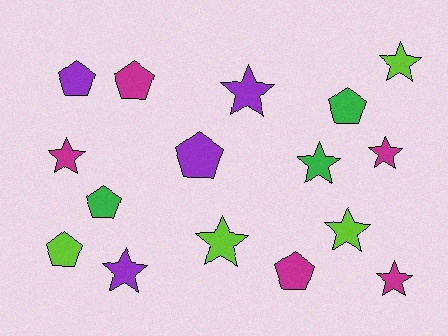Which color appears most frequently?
Magenta, with 5 objects.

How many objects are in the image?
There are 16 objects.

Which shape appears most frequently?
Star, with 9 objects.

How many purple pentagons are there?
There are 2 purple pentagons.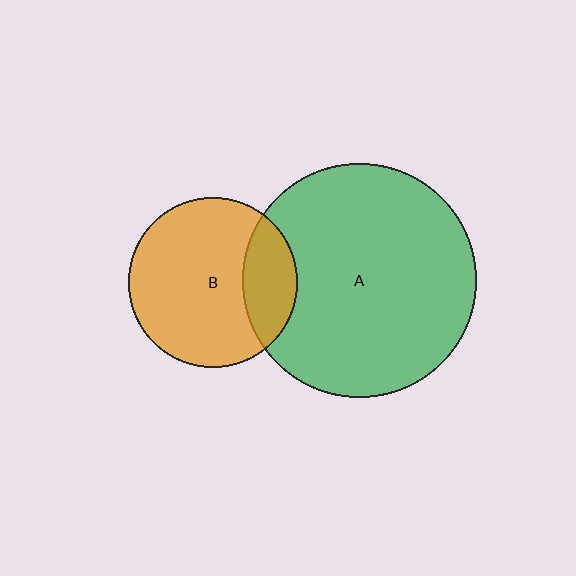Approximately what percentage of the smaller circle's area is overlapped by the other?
Approximately 25%.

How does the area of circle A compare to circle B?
Approximately 1.9 times.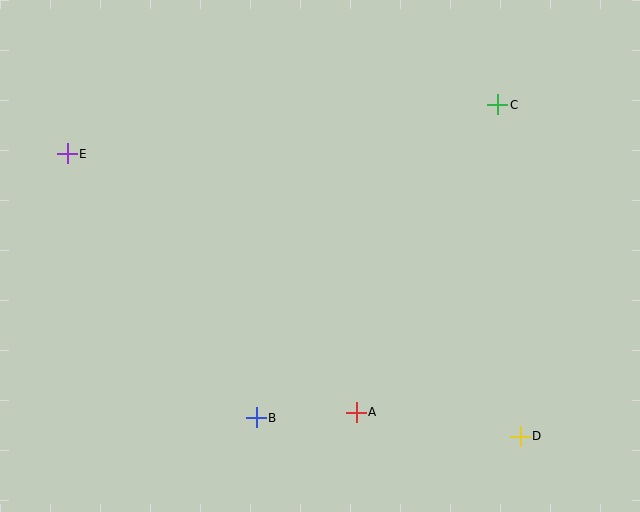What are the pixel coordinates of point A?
Point A is at (356, 412).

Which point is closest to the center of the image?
Point A at (356, 412) is closest to the center.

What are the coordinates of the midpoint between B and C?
The midpoint between B and C is at (377, 261).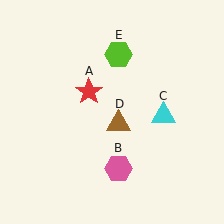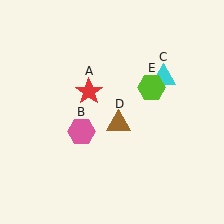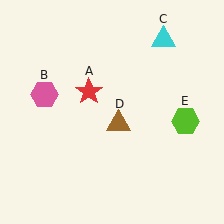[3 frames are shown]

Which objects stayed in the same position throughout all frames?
Red star (object A) and brown triangle (object D) remained stationary.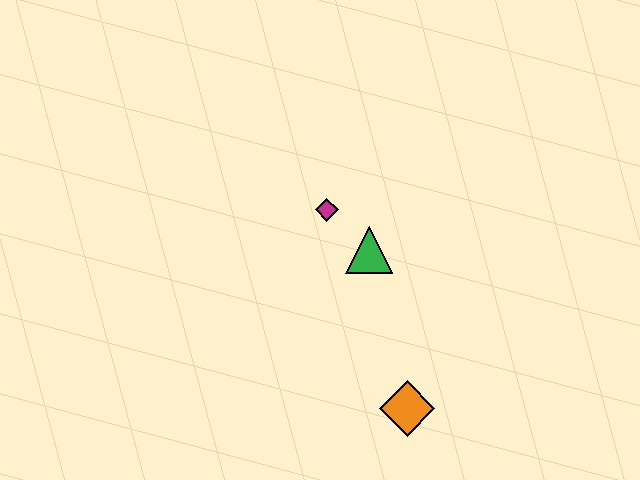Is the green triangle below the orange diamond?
No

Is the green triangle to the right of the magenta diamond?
Yes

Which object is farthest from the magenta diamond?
The orange diamond is farthest from the magenta diamond.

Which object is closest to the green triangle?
The magenta diamond is closest to the green triangle.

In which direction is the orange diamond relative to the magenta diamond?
The orange diamond is below the magenta diamond.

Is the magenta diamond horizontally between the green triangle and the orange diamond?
No